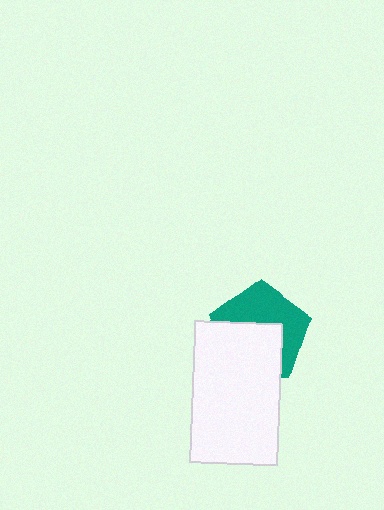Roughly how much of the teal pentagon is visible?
About half of it is visible (roughly 50%).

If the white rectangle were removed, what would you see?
You would see the complete teal pentagon.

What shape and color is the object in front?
The object in front is a white rectangle.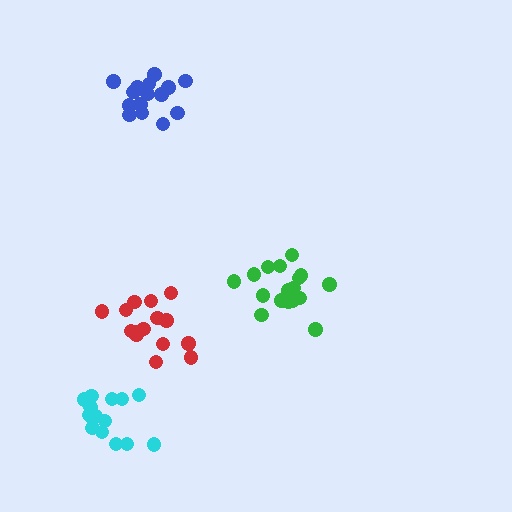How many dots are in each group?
Group 1: 15 dots, Group 2: 15 dots, Group 3: 15 dots, Group 4: 17 dots (62 total).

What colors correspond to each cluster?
The clusters are colored: red, blue, cyan, green.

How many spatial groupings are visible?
There are 4 spatial groupings.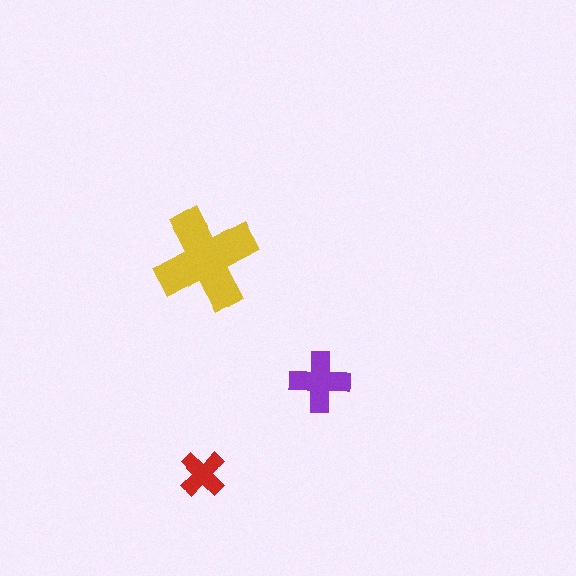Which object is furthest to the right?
The purple cross is rightmost.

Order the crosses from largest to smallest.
the yellow one, the purple one, the red one.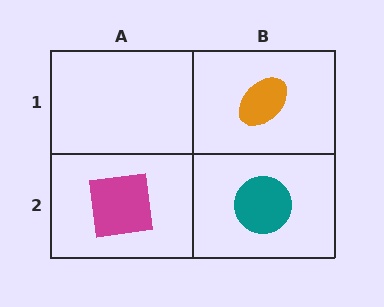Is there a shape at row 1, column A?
No, that cell is empty.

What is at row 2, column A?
A magenta square.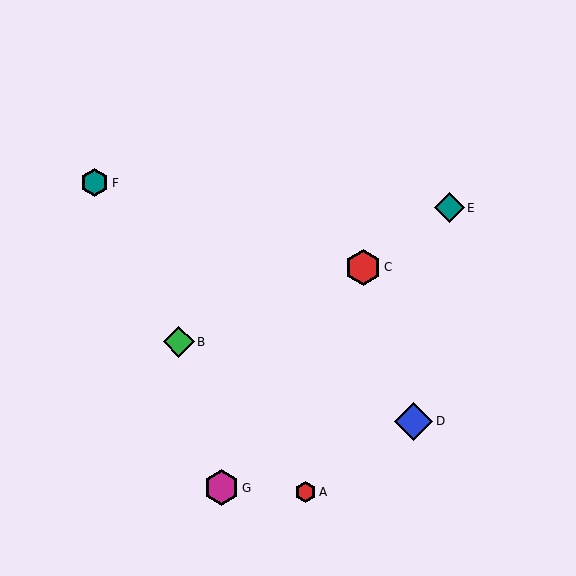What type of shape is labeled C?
Shape C is a red hexagon.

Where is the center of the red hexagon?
The center of the red hexagon is at (306, 492).